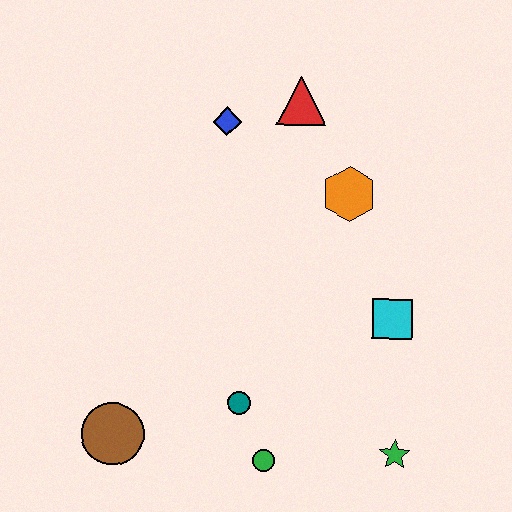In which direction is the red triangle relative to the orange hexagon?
The red triangle is above the orange hexagon.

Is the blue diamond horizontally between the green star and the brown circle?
Yes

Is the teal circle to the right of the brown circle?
Yes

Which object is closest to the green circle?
The teal circle is closest to the green circle.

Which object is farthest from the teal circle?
The red triangle is farthest from the teal circle.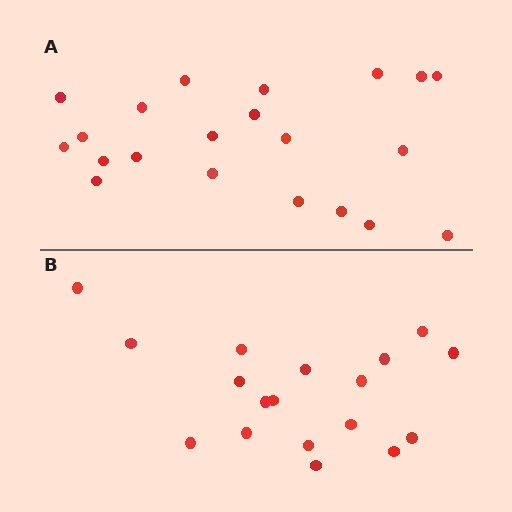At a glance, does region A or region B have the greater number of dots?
Region A (the top region) has more dots.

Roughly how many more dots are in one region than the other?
Region A has just a few more — roughly 2 or 3 more dots than region B.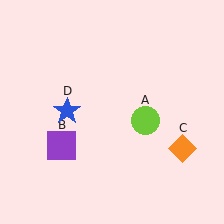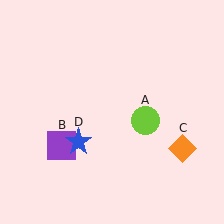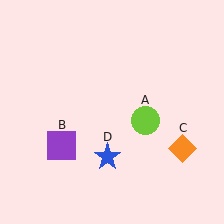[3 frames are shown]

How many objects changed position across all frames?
1 object changed position: blue star (object D).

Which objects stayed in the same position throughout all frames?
Lime circle (object A) and purple square (object B) and orange diamond (object C) remained stationary.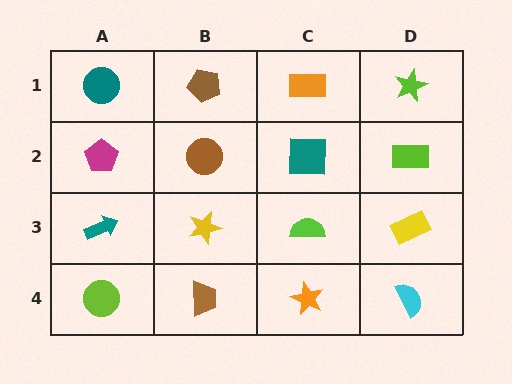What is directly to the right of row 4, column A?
A brown trapezoid.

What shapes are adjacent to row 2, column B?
A brown pentagon (row 1, column B), a yellow star (row 3, column B), a magenta pentagon (row 2, column A), a teal square (row 2, column C).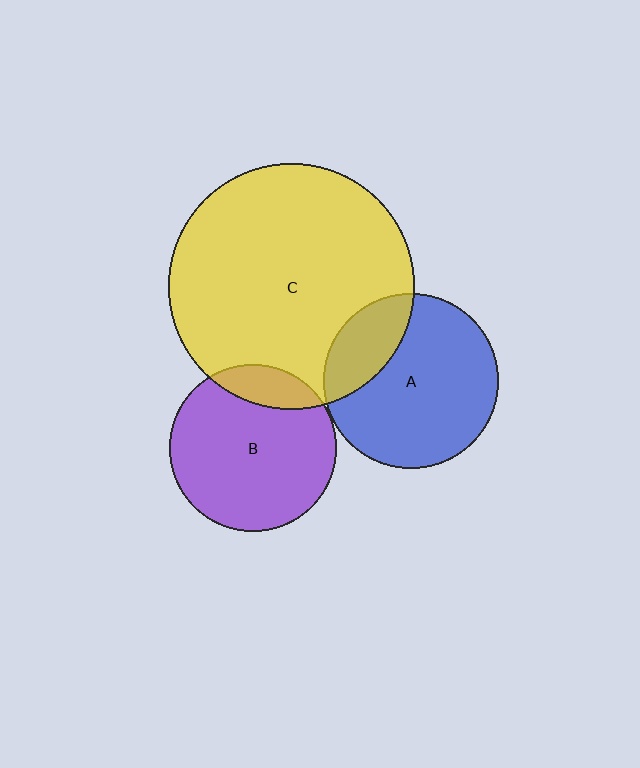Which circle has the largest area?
Circle C (yellow).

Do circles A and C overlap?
Yes.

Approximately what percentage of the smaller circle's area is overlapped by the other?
Approximately 25%.